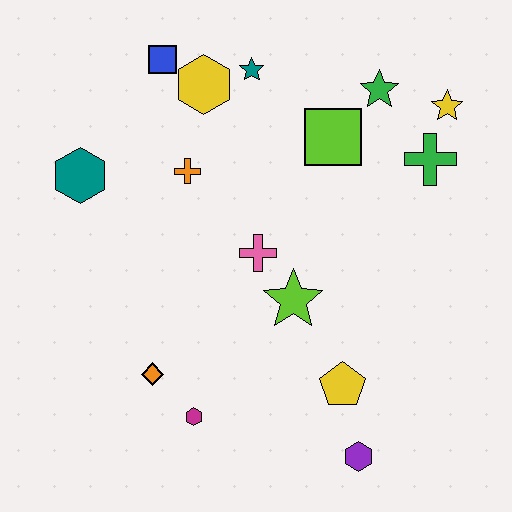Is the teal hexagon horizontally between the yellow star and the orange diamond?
No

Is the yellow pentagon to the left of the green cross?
Yes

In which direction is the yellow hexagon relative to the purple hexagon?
The yellow hexagon is above the purple hexagon.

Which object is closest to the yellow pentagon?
The purple hexagon is closest to the yellow pentagon.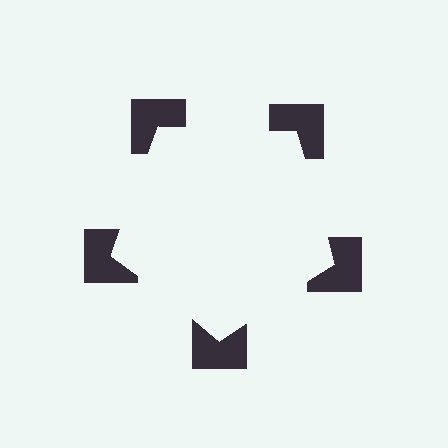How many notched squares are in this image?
There are 5 — one at each vertex of the illusory pentagon.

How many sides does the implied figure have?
5 sides.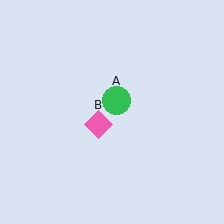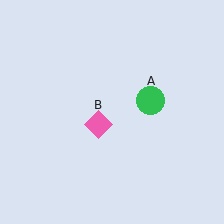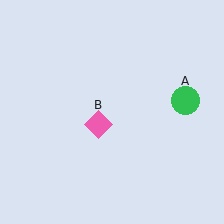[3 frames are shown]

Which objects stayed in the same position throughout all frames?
Pink diamond (object B) remained stationary.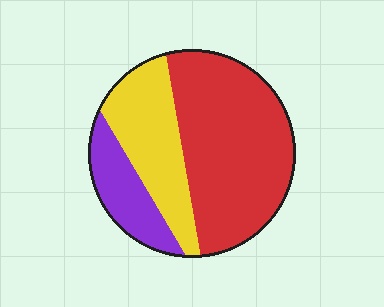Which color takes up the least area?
Purple, at roughly 15%.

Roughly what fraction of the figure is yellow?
Yellow covers 28% of the figure.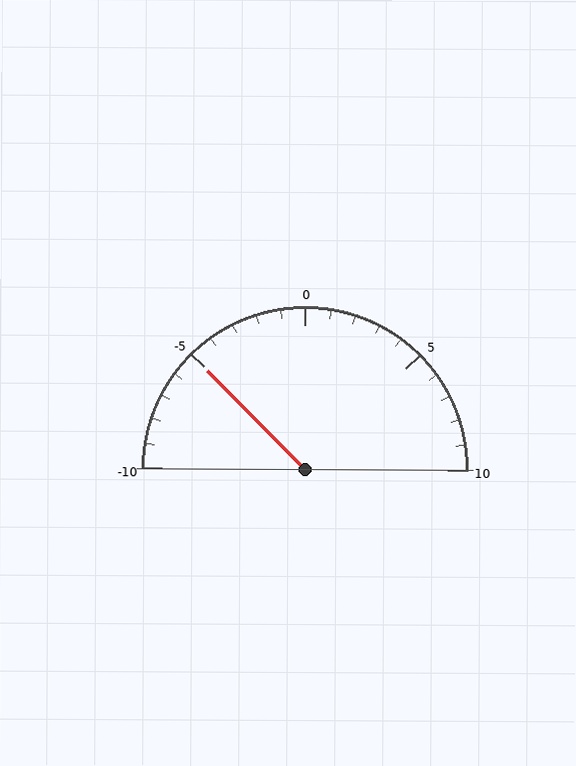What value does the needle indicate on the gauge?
The needle indicates approximately -5.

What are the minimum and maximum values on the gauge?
The gauge ranges from -10 to 10.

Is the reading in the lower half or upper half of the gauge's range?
The reading is in the lower half of the range (-10 to 10).